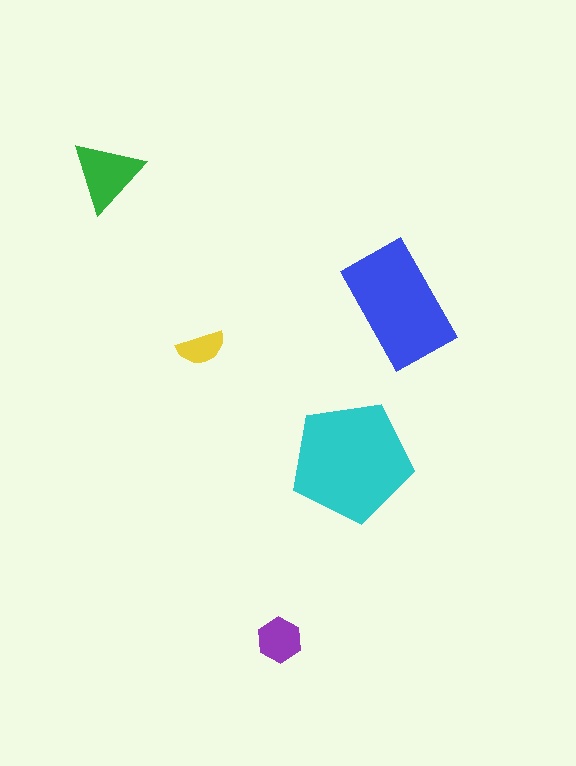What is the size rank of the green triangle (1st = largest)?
3rd.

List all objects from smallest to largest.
The yellow semicircle, the purple hexagon, the green triangle, the blue rectangle, the cyan pentagon.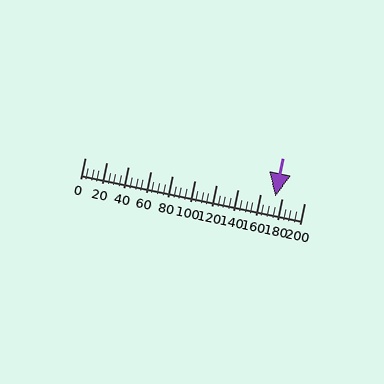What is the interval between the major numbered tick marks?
The major tick marks are spaced 20 units apart.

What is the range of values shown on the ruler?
The ruler shows values from 0 to 200.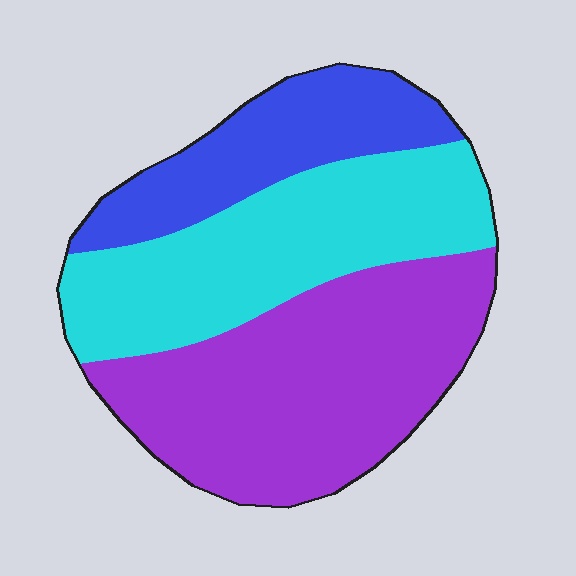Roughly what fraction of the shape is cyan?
Cyan takes up about one third (1/3) of the shape.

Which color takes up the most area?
Purple, at roughly 45%.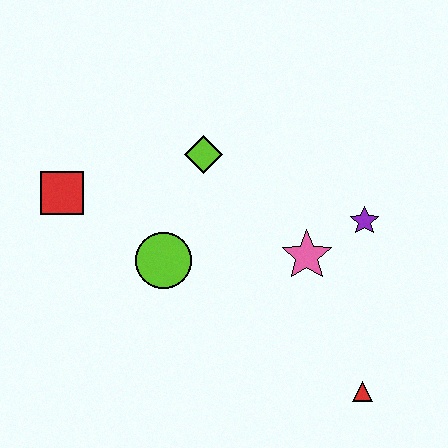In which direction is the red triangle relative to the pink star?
The red triangle is below the pink star.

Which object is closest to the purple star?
The pink star is closest to the purple star.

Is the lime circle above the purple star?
No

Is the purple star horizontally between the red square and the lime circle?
No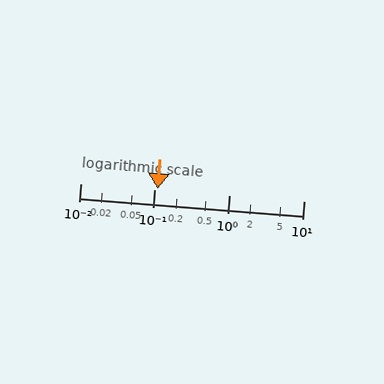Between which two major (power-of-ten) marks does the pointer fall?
The pointer is between 0.1 and 1.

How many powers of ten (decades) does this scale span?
The scale spans 3 decades, from 0.01 to 10.